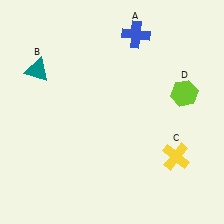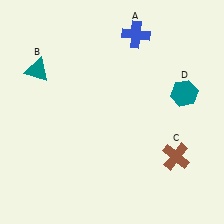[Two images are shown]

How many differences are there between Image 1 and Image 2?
There are 2 differences between the two images.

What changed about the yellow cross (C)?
In Image 1, C is yellow. In Image 2, it changed to brown.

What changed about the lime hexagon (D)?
In Image 1, D is lime. In Image 2, it changed to teal.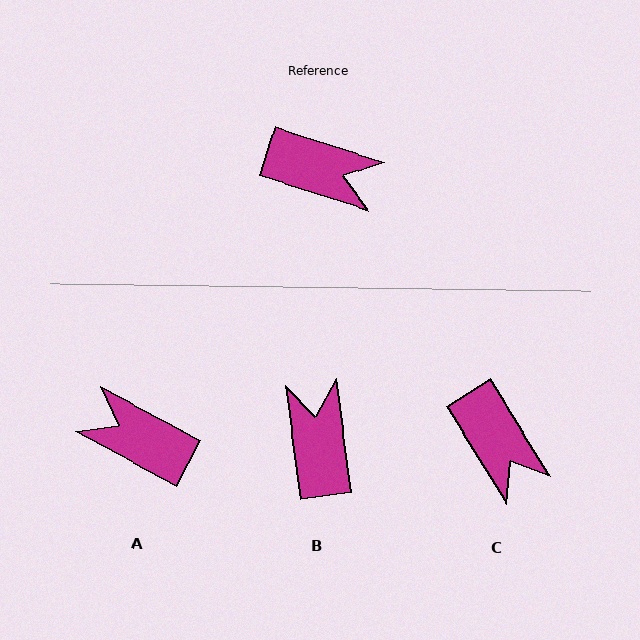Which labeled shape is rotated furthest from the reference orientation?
A, about 169 degrees away.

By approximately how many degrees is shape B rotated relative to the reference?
Approximately 115 degrees counter-clockwise.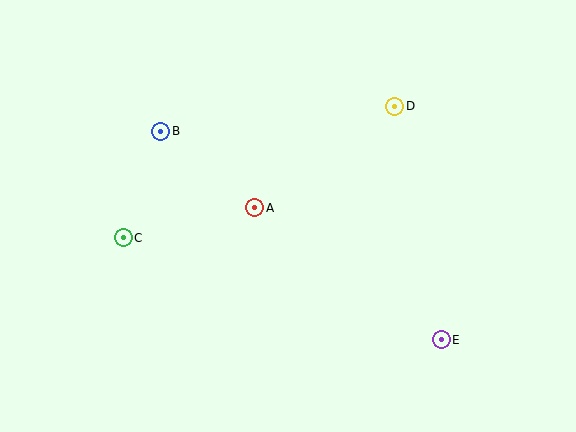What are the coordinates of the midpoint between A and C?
The midpoint between A and C is at (189, 223).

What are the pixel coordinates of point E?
Point E is at (441, 340).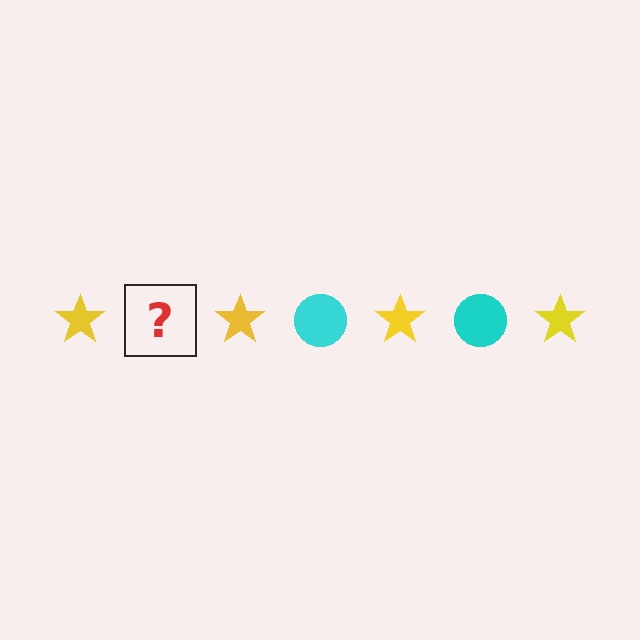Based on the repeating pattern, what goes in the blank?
The blank should be a cyan circle.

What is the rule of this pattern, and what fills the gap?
The rule is that the pattern alternates between yellow star and cyan circle. The gap should be filled with a cyan circle.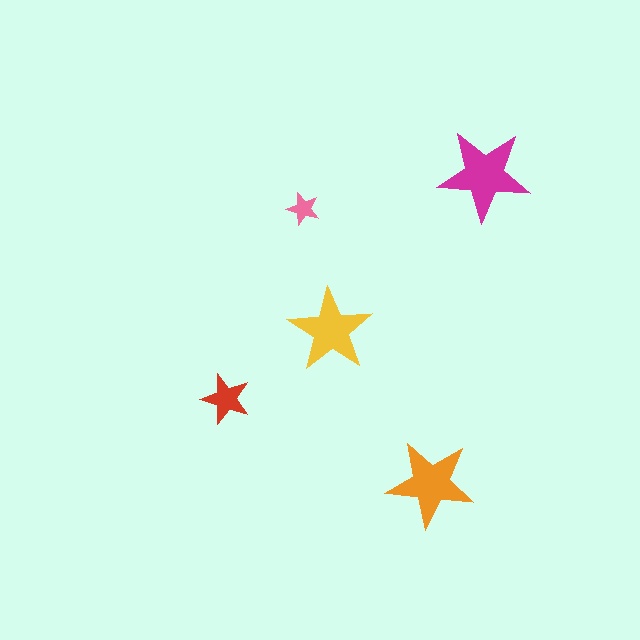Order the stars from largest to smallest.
the magenta one, the orange one, the yellow one, the red one, the pink one.